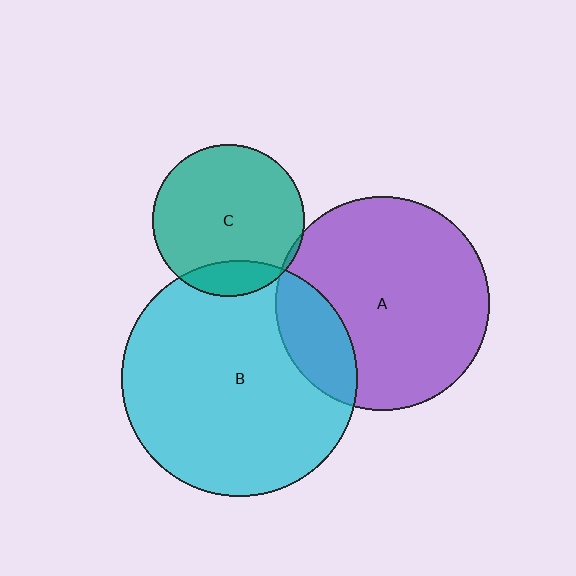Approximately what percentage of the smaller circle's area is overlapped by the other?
Approximately 5%.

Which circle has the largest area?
Circle B (cyan).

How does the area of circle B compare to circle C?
Approximately 2.4 times.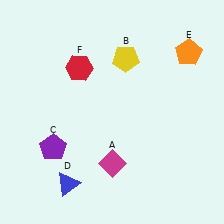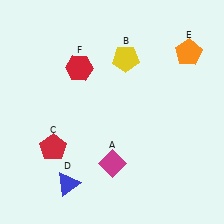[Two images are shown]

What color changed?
The pentagon (C) changed from purple in Image 1 to red in Image 2.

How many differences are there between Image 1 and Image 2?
There is 1 difference between the two images.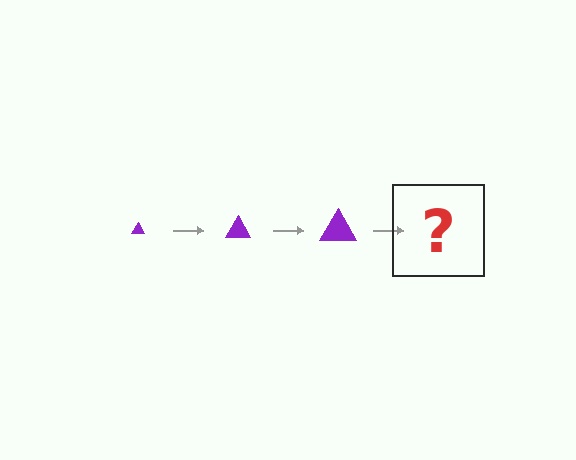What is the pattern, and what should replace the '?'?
The pattern is that the triangle gets progressively larger each step. The '?' should be a purple triangle, larger than the previous one.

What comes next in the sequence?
The next element should be a purple triangle, larger than the previous one.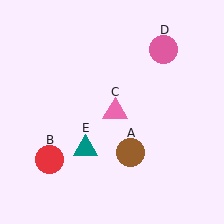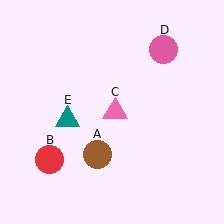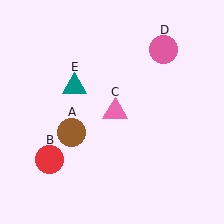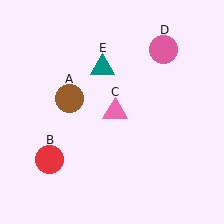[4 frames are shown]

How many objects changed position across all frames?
2 objects changed position: brown circle (object A), teal triangle (object E).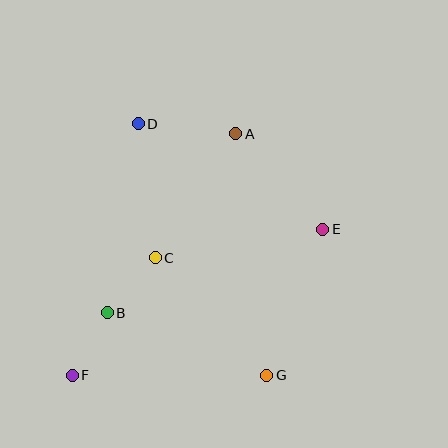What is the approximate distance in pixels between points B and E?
The distance between B and E is approximately 231 pixels.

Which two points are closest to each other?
Points B and F are closest to each other.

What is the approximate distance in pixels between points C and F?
The distance between C and F is approximately 144 pixels.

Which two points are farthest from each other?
Points A and F are farthest from each other.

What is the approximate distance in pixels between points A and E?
The distance between A and E is approximately 129 pixels.